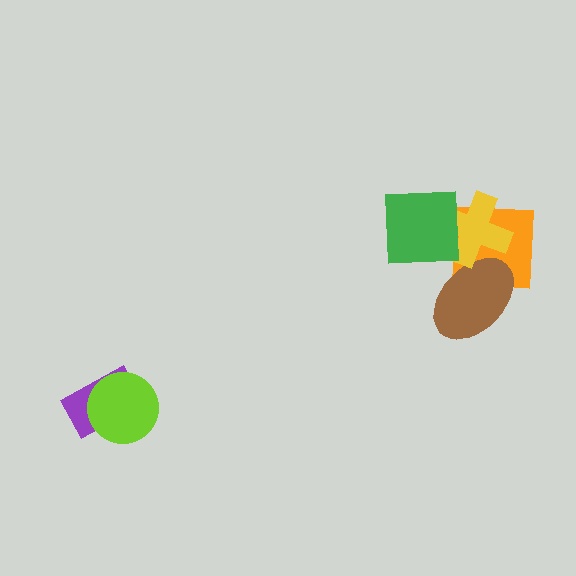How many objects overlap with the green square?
2 objects overlap with the green square.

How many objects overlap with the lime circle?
1 object overlaps with the lime circle.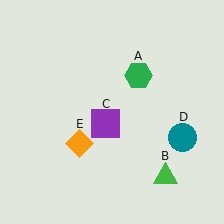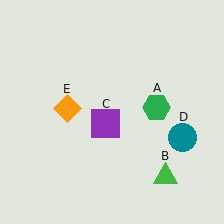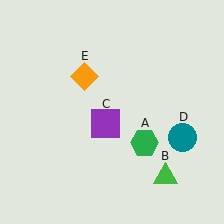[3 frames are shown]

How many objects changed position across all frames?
2 objects changed position: green hexagon (object A), orange diamond (object E).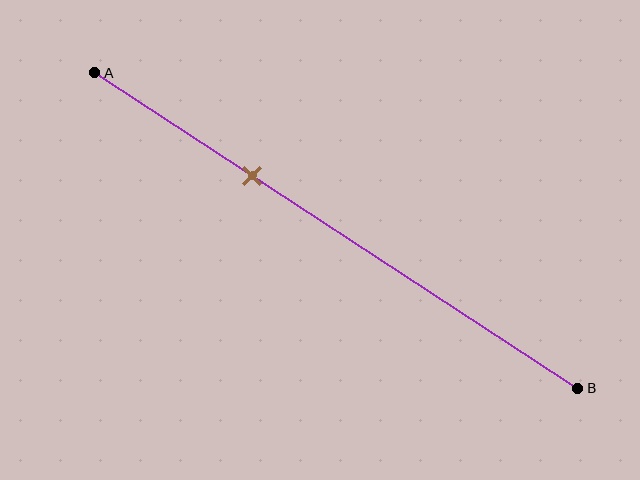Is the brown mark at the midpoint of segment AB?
No, the mark is at about 35% from A, not at the 50% midpoint.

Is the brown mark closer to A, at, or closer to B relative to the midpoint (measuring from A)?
The brown mark is closer to point A than the midpoint of segment AB.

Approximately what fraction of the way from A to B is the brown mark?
The brown mark is approximately 35% of the way from A to B.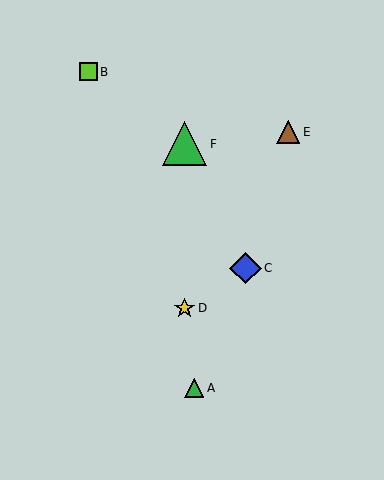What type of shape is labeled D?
Shape D is a yellow star.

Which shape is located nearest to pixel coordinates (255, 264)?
The blue diamond (labeled C) at (246, 268) is nearest to that location.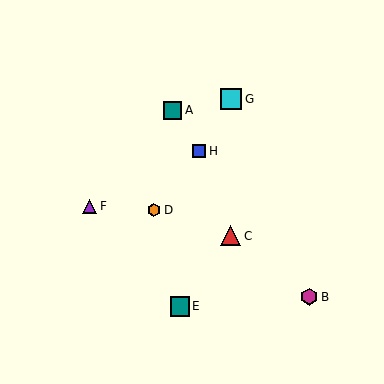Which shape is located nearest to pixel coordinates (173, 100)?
The teal square (labeled A) at (173, 110) is nearest to that location.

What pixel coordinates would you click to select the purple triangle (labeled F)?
Click at (90, 206) to select the purple triangle F.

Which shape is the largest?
The cyan square (labeled G) is the largest.